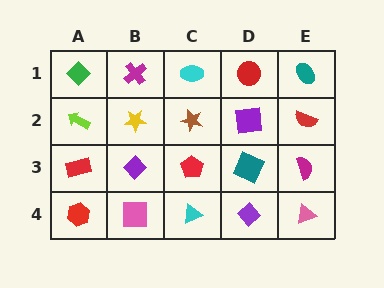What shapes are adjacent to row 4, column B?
A purple diamond (row 3, column B), a red hexagon (row 4, column A), a cyan triangle (row 4, column C).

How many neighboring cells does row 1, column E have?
2.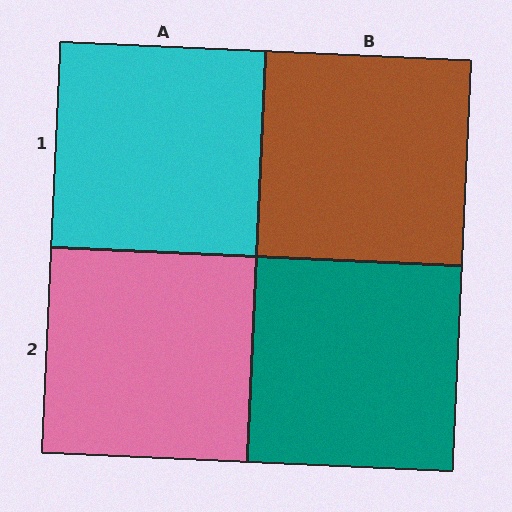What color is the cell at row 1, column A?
Cyan.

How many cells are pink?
1 cell is pink.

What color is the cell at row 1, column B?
Brown.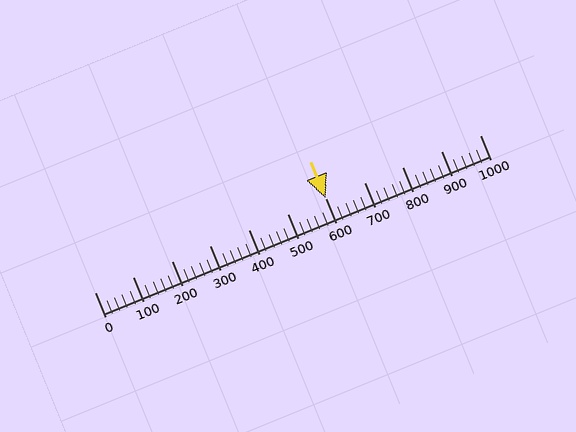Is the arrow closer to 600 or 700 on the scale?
The arrow is closer to 600.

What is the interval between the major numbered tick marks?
The major tick marks are spaced 100 units apart.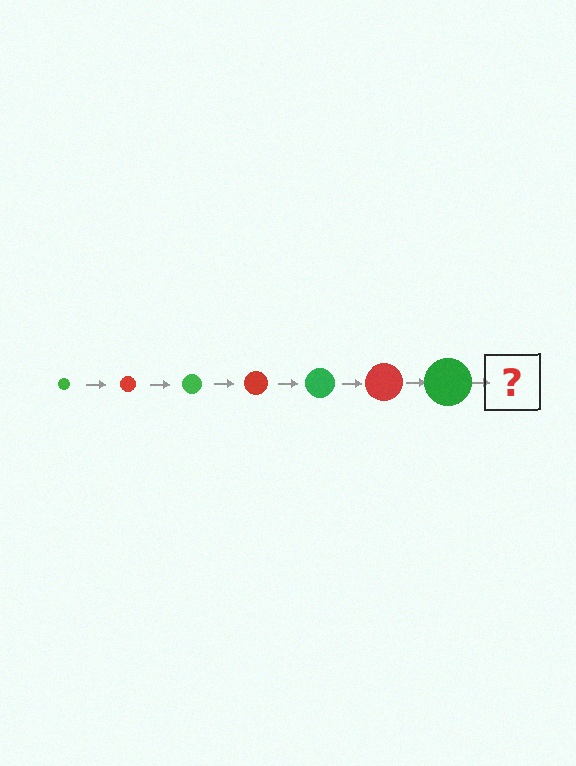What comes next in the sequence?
The next element should be a red circle, larger than the previous one.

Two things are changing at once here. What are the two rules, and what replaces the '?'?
The two rules are that the circle grows larger each step and the color cycles through green and red. The '?' should be a red circle, larger than the previous one.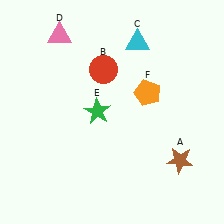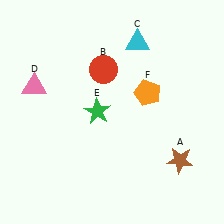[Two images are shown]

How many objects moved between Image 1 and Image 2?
1 object moved between the two images.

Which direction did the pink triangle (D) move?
The pink triangle (D) moved down.